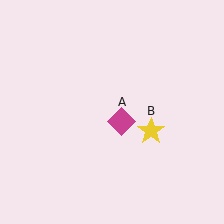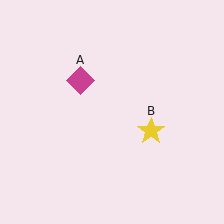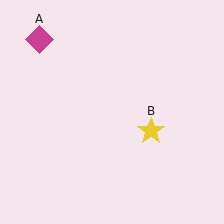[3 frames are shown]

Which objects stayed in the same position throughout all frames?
Yellow star (object B) remained stationary.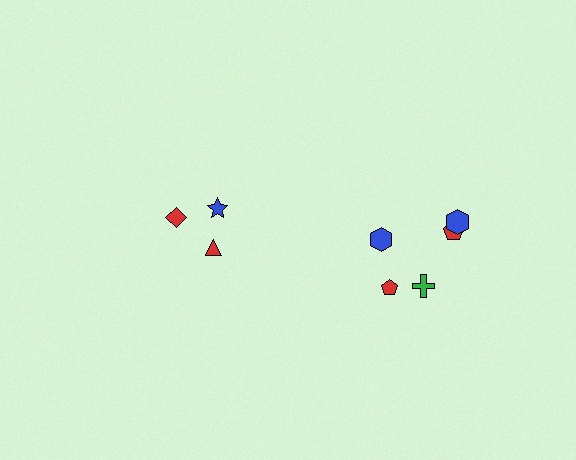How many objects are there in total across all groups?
There are 8 objects.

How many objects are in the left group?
There are 3 objects.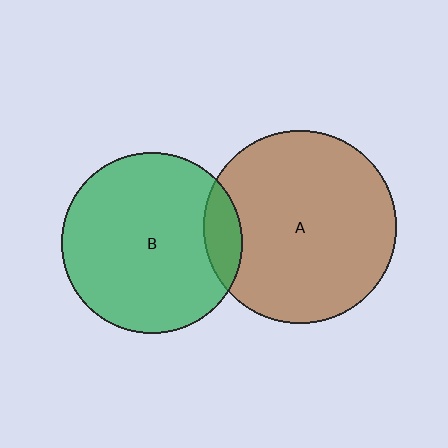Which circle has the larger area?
Circle A (brown).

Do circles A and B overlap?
Yes.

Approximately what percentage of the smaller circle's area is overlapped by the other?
Approximately 10%.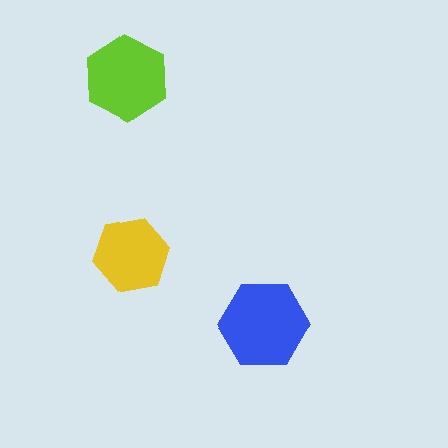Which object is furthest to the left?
The lime hexagon is leftmost.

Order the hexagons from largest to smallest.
the blue one, the lime one, the yellow one.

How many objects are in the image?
There are 3 objects in the image.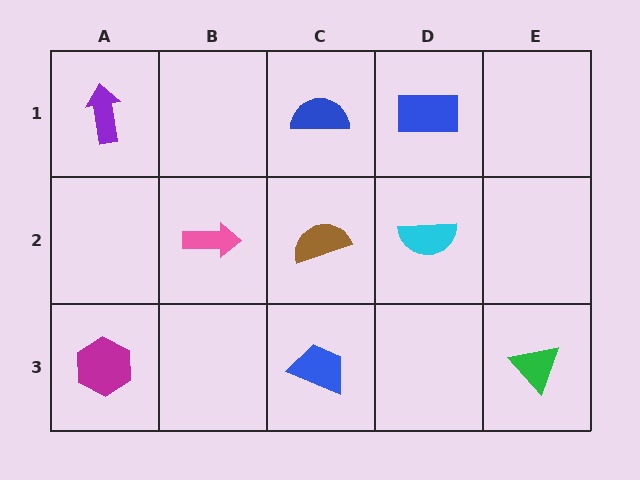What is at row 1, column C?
A blue semicircle.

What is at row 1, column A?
A purple arrow.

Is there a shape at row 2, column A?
No, that cell is empty.